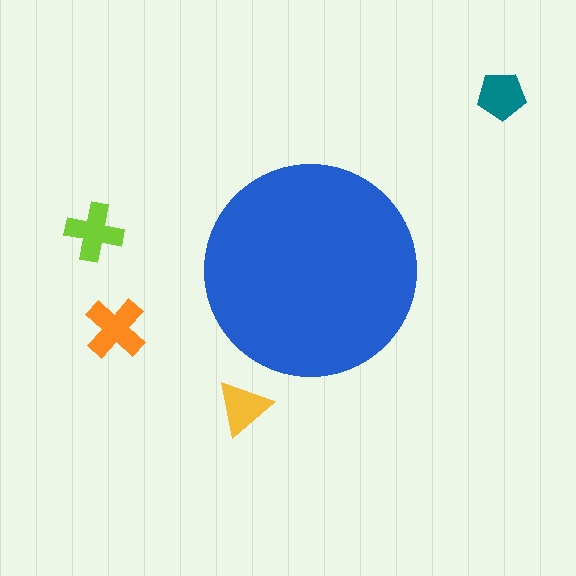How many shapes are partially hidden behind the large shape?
0 shapes are partially hidden.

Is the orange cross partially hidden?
No, the orange cross is fully visible.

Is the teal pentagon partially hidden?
No, the teal pentagon is fully visible.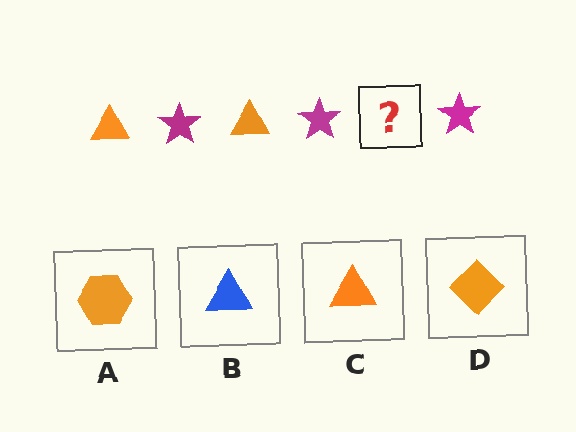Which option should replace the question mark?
Option C.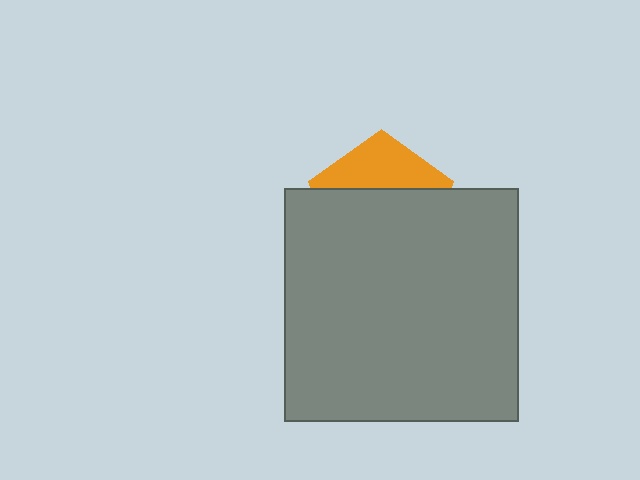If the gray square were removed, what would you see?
You would see the complete orange pentagon.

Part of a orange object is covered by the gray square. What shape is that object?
It is a pentagon.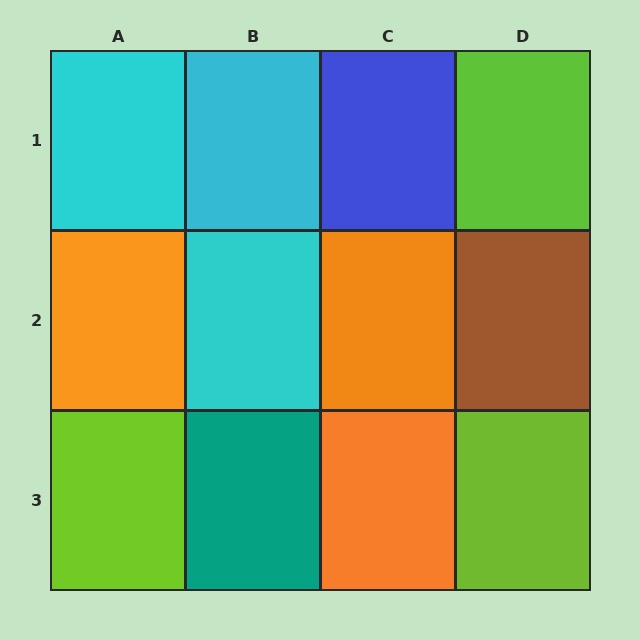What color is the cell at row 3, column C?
Orange.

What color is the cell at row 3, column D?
Lime.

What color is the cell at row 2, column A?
Orange.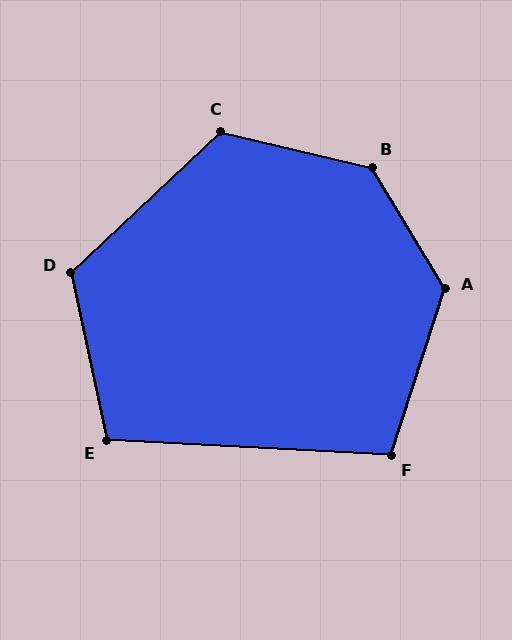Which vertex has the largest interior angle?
B, at approximately 134 degrees.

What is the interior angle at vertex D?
Approximately 121 degrees (obtuse).